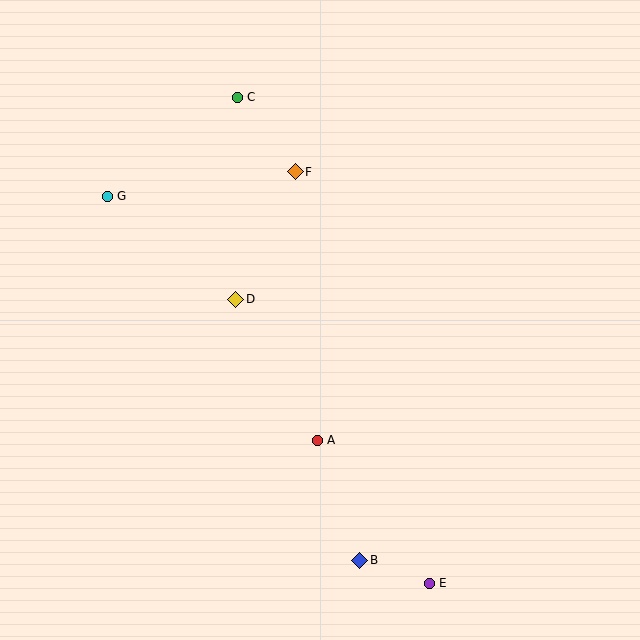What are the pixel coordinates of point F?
Point F is at (295, 172).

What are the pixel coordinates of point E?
Point E is at (429, 583).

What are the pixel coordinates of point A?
Point A is at (317, 440).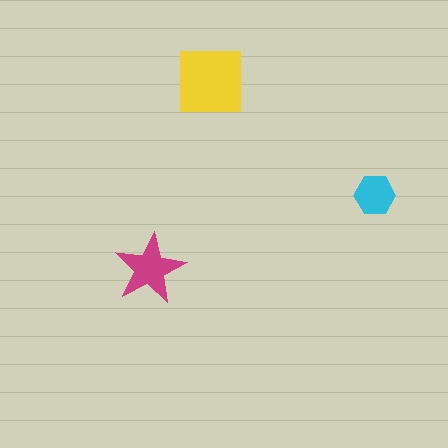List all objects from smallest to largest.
The cyan hexagon, the magenta star, the yellow square.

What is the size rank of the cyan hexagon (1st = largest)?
3rd.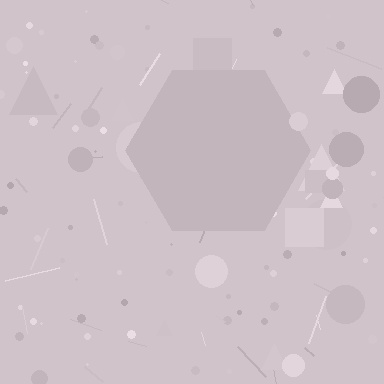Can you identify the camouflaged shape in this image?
The camouflaged shape is a hexagon.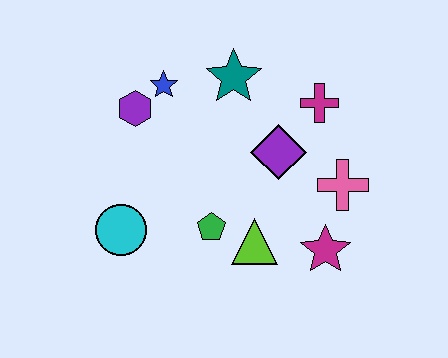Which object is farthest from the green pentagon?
The magenta cross is farthest from the green pentagon.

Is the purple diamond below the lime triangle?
No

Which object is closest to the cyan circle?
The green pentagon is closest to the cyan circle.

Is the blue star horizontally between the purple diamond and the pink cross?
No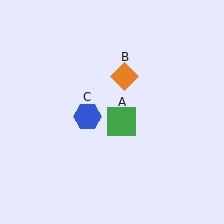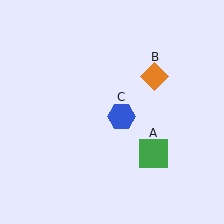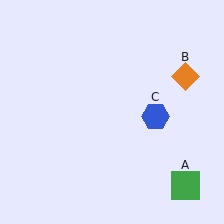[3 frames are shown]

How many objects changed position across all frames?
3 objects changed position: green square (object A), orange diamond (object B), blue hexagon (object C).